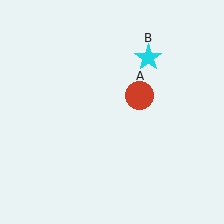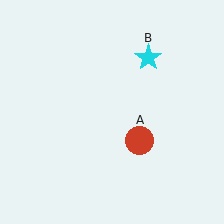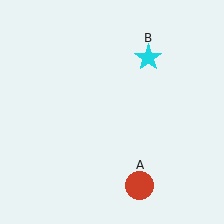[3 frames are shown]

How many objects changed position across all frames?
1 object changed position: red circle (object A).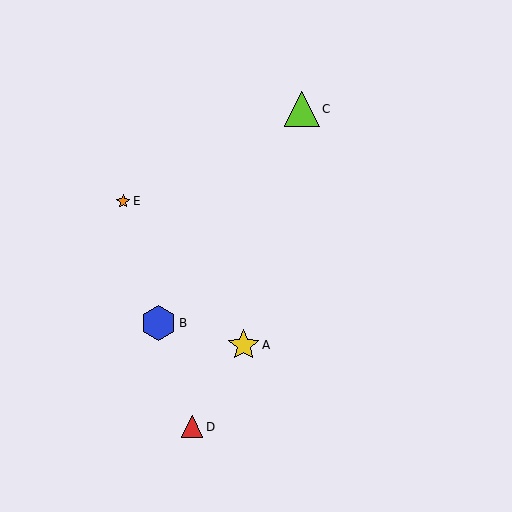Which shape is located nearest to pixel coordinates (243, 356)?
The yellow star (labeled A) at (244, 345) is nearest to that location.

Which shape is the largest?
The blue hexagon (labeled B) is the largest.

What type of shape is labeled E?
Shape E is an orange star.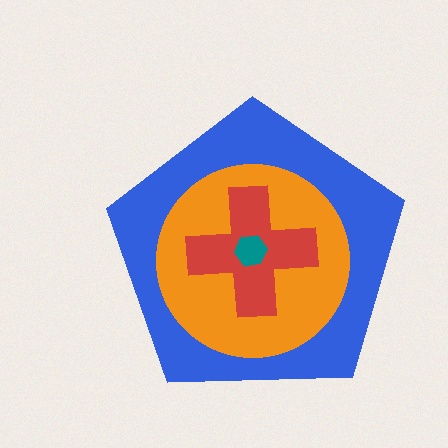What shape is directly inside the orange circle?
The red cross.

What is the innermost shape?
The teal hexagon.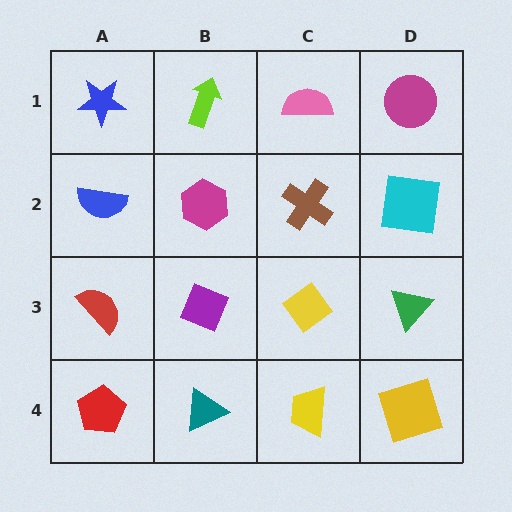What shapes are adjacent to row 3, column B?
A magenta hexagon (row 2, column B), a teal triangle (row 4, column B), a red semicircle (row 3, column A), a yellow diamond (row 3, column C).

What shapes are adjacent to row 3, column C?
A brown cross (row 2, column C), a yellow trapezoid (row 4, column C), a purple diamond (row 3, column B), a green triangle (row 3, column D).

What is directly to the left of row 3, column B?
A red semicircle.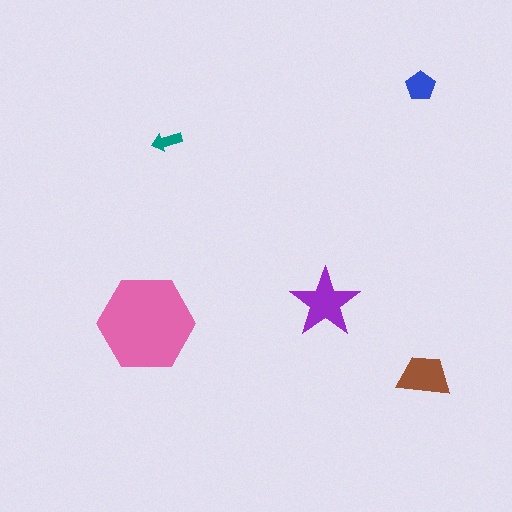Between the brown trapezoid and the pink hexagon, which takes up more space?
The pink hexagon.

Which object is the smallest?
The teal arrow.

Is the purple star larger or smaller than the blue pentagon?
Larger.